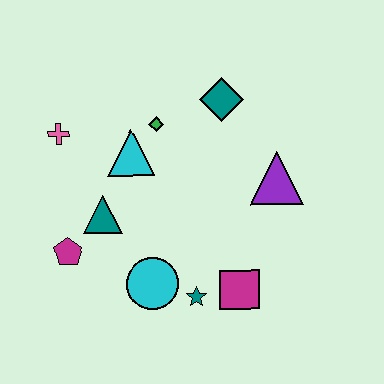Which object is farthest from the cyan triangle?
The magenta square is farthest from the cyan triangle.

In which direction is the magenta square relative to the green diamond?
The magenta square is below the green diamond.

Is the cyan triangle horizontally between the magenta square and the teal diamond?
No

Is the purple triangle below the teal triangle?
No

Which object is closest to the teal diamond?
The green diamond is closest to the teal diamond.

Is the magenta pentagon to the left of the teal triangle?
Yes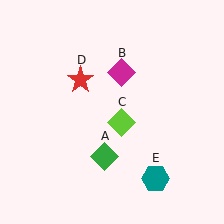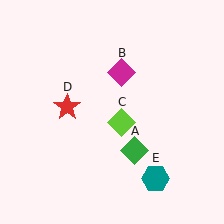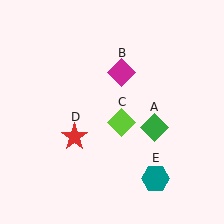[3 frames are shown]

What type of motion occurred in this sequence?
The green diamond (object A), red star (object D) rotated counterclockwise around the center of the scene.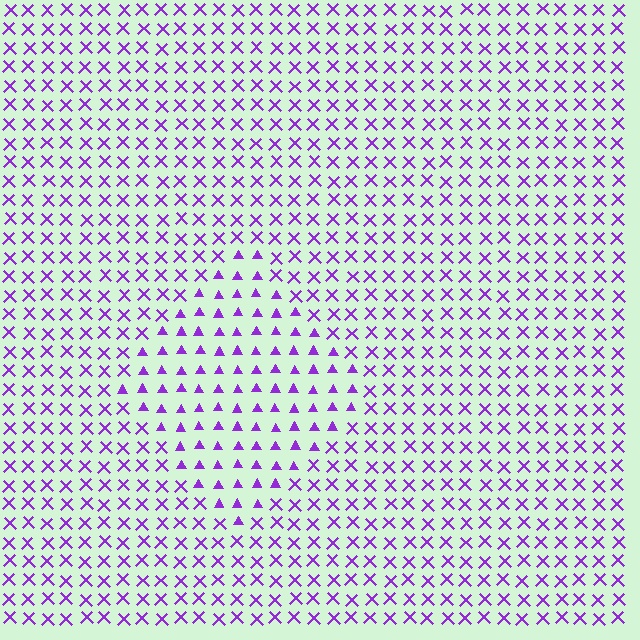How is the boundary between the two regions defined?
The boundary is defined by a change in element shape: triangles inside vs. X marks outside. All elements share the same color and spacing.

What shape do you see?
I see a diamond.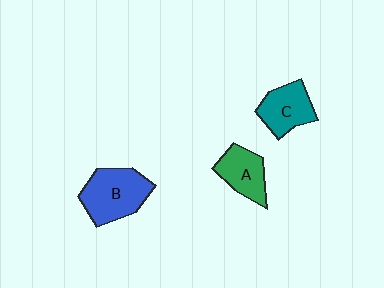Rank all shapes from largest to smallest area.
From largest to smallest: B (blue), C (teal), A (green).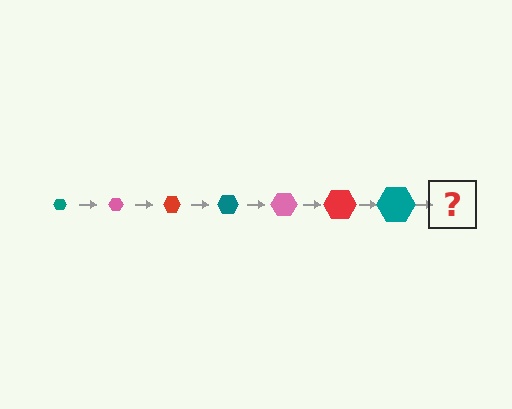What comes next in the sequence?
The next element should be a pink hexagon, larger than the previous one.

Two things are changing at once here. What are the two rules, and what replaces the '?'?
The two rules are that the hexagon grows larger each step and the color cycles through teal, pink, and red. The '?' should be a pink hexagon, larger than the previous one.